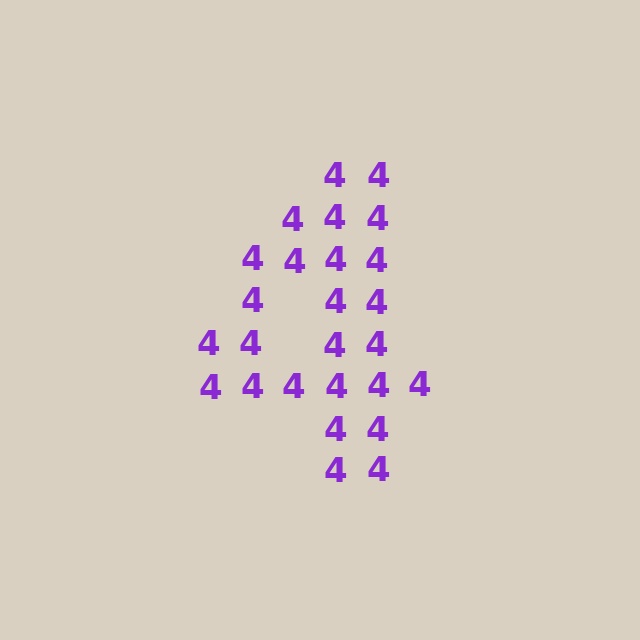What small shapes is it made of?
It is made of small digit 4's.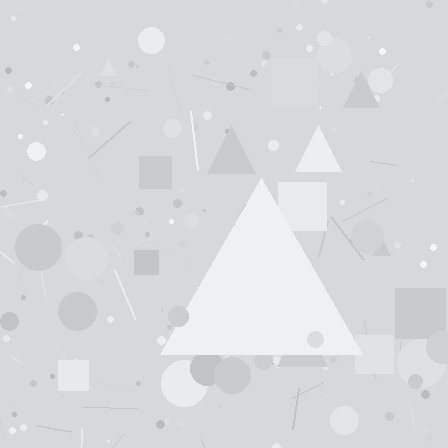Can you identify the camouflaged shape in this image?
The camouflaged shape is a triangle.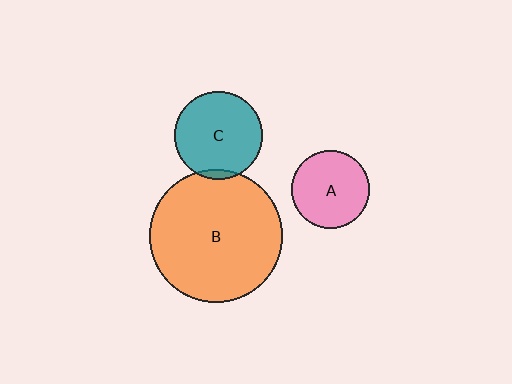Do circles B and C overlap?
Yes.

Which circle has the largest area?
Circle B (orange).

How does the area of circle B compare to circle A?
Approximately 2.9 times.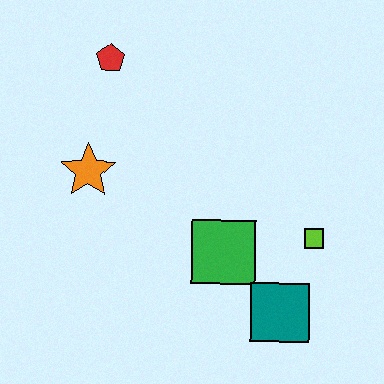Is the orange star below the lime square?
No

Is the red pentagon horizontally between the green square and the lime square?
No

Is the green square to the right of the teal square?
No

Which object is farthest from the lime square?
The red pentagon is farthest from the lime square.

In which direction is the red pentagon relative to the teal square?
The red pentagon is above the teal square.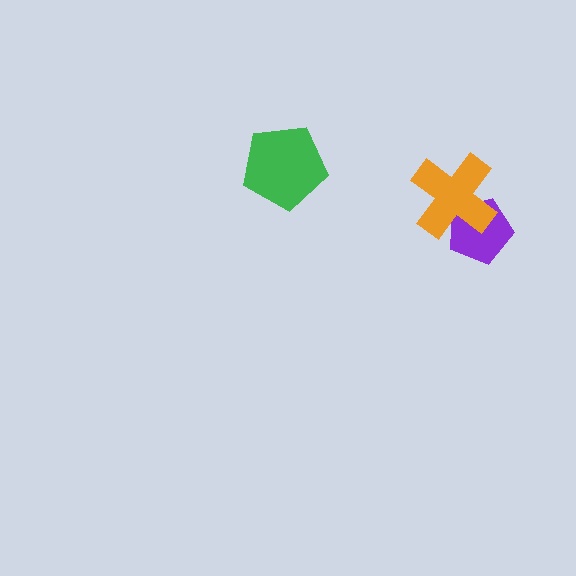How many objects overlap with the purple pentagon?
1 object overlaps with the purple pentagon.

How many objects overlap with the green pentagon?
0 objects overlap with the green pentagon.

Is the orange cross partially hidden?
No, no other shape covers it.